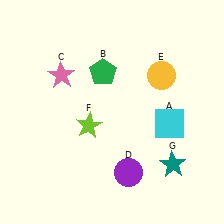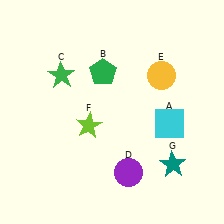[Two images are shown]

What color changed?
The star (C) changed from pink in Image 1 to green in Image 2.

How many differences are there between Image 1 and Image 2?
There is 1 difference between the two images.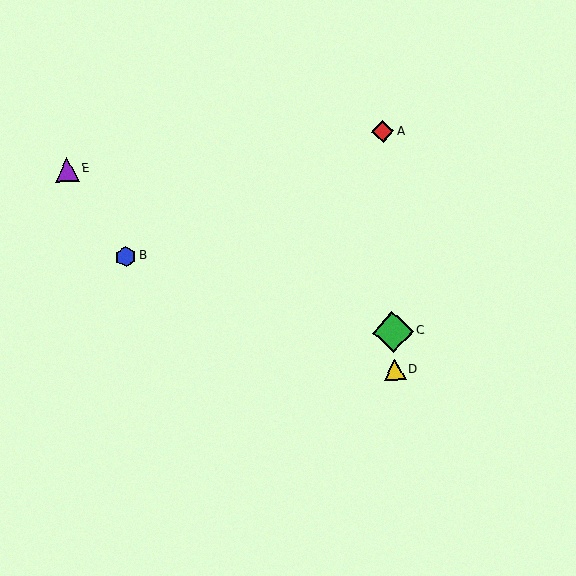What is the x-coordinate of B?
Object B is at x≈126.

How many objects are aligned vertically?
3 objects (A, C, D) are aligned vertically.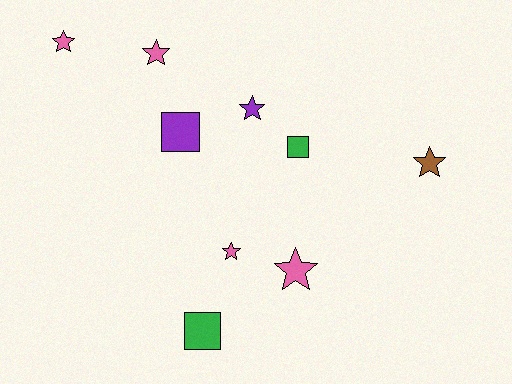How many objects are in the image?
There are 9 objects.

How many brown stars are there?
There is 1 brown star.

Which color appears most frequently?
Pink, with 4 objects.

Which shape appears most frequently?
Star, with 6 objects.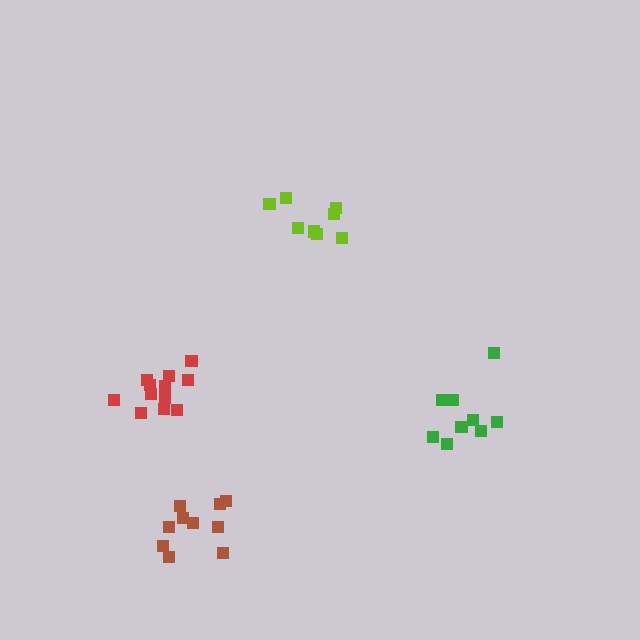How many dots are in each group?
Group 1: 9 dots, Group 2: 12 dots, Group 3: 10 dots, Group 4: 9 dots (40 total).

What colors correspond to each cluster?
The clusters are colored: green, red, brown, lime.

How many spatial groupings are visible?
There are 4 spatial groupings.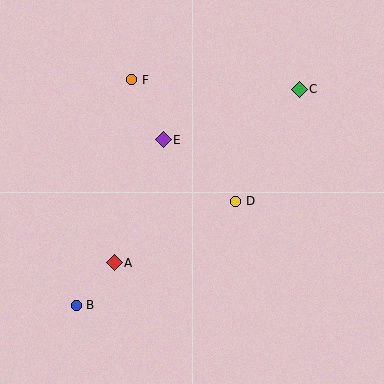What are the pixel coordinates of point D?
Point D is at (236, 201).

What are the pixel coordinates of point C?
Point C is at (299, 89).